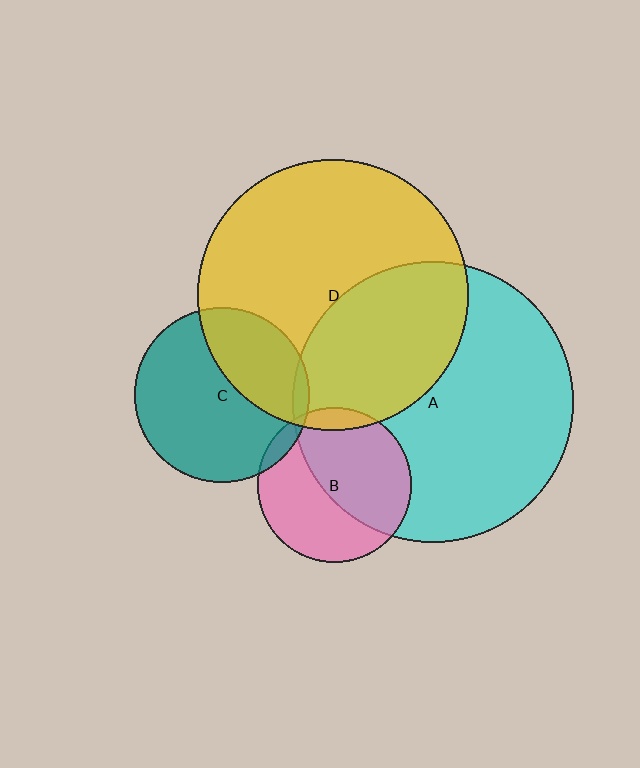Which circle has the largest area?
Circle A (cyan).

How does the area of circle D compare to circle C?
Approximately 2.4 times.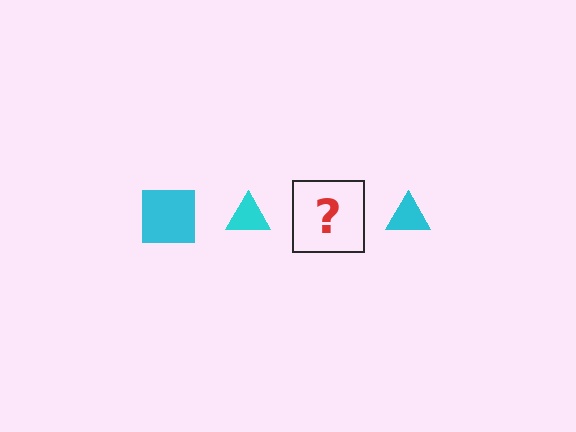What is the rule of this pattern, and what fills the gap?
The rule is that the pattern cycles through square, triangle shapes in cyan. The gap should be filled with a cyan square.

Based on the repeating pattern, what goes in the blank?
The blank should be a cyan square.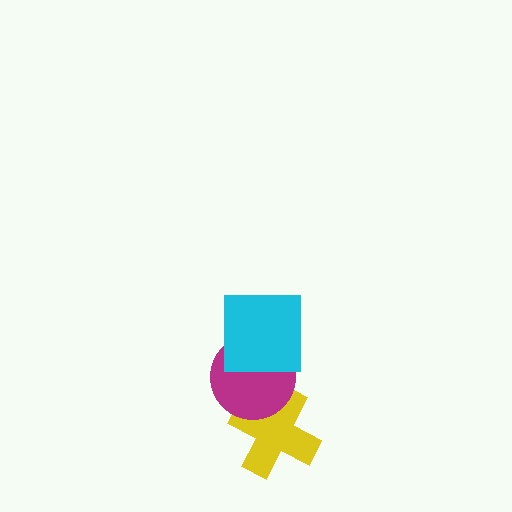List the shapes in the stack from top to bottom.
From top to bottom: the cyan square, the magenta circle, the yellow cross.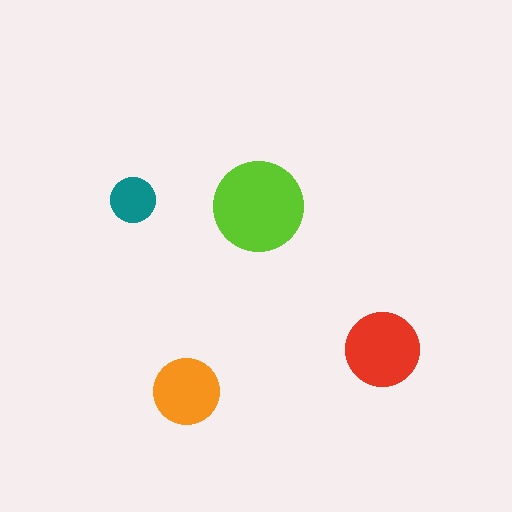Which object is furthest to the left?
The teal circle is leftmost.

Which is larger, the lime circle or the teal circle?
The lime one.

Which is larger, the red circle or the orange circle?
The red one.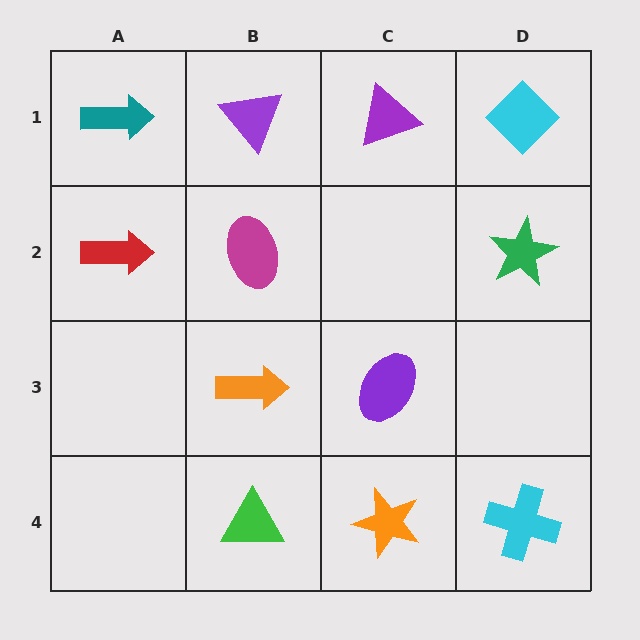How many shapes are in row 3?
2 shapes.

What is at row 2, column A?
A red arrow.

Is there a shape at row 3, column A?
No, that cell is empty.